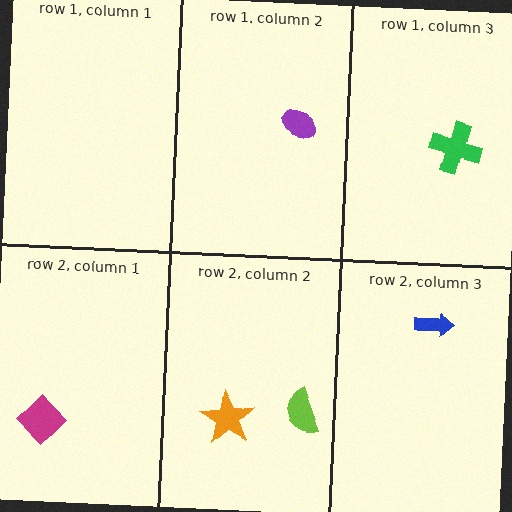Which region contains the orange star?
The row 2, column 2 region.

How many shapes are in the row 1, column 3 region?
1.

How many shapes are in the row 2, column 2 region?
2.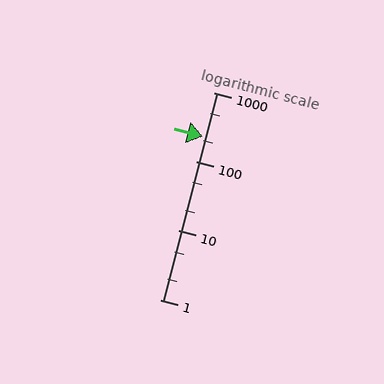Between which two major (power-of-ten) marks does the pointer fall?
The pointer is between 100 and 1000.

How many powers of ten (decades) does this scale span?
The scale spans 3 decades, from 1 to 1000.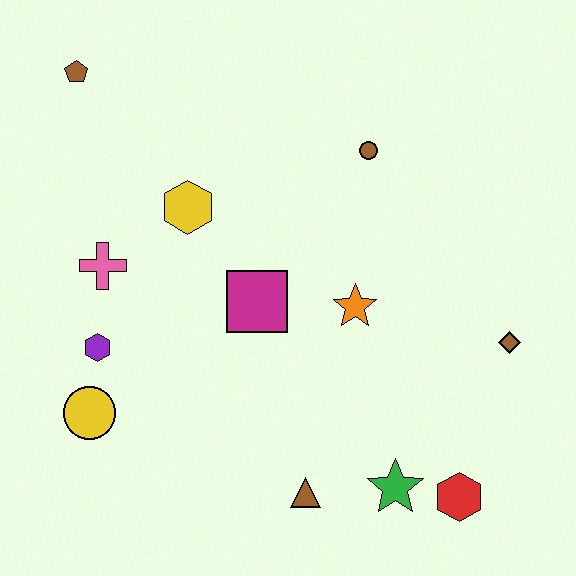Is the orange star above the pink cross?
No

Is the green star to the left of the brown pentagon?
No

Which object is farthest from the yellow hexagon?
The red hexagon is farthest from the yellow hexagon.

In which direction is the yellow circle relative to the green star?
The yellow circle is to the left of the green star.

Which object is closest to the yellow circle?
The purple hexagon is closest to the yellow circle.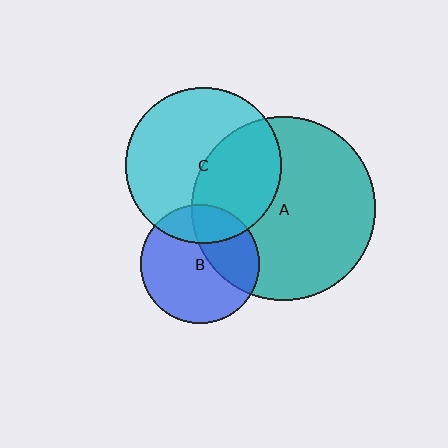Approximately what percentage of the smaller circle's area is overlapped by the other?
Approximately 35%.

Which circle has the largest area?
Circle A (teal).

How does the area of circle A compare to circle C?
Approximately 1.4 times.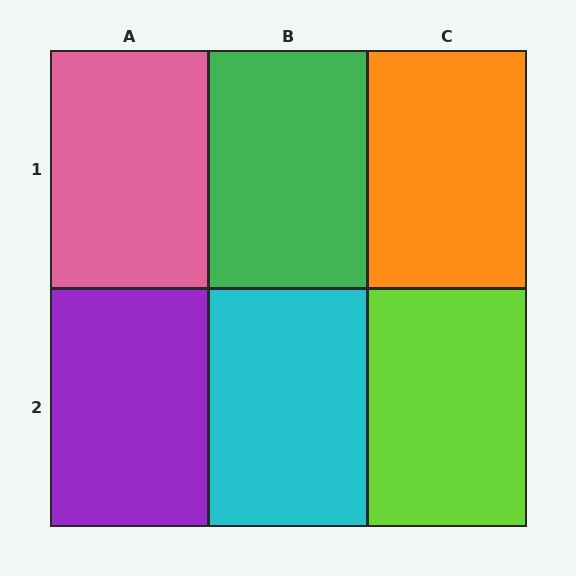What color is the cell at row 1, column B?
Green.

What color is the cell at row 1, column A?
Pink.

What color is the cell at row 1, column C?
Orange.